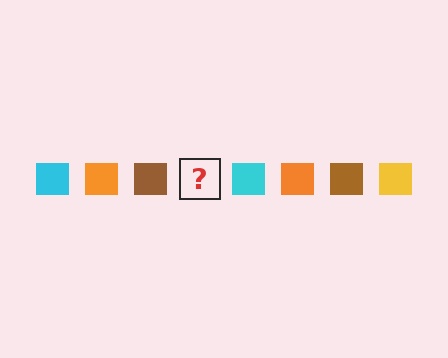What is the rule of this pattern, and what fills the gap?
The rule is that the pattern cycles through cyan, orange, brown, yellow squares. The gap should be filled with a yellow square.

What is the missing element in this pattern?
The missing element is a yellow square.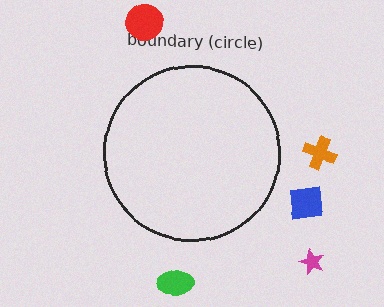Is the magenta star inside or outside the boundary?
Outside.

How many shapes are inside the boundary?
0 inside, 5 outside.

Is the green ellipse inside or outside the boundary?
Outside.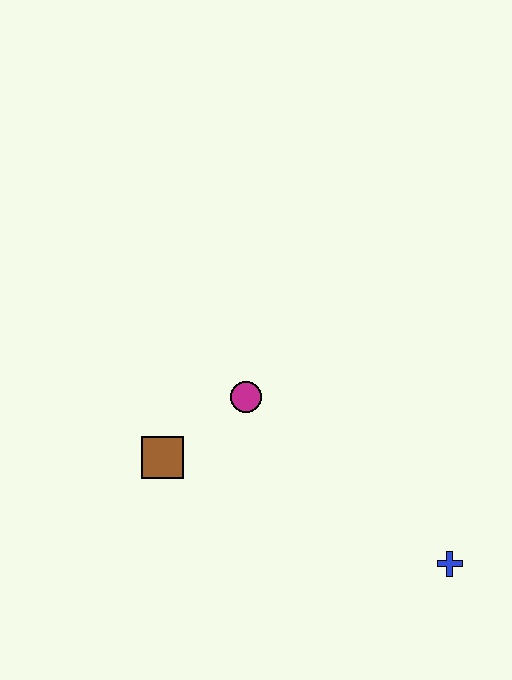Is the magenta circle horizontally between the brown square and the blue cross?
Yes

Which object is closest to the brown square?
The magenta circle is closest to the brown square.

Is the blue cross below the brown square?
Yes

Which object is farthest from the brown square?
The blue cross is farthest from the brown square.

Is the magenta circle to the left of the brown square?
No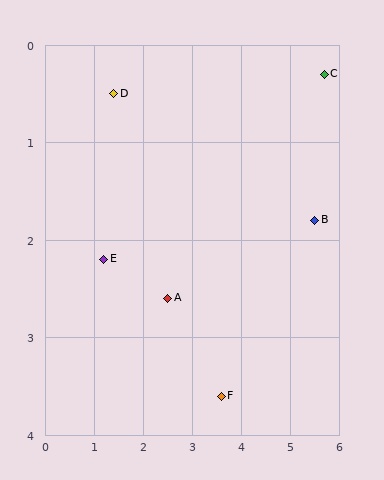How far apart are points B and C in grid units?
Points B and C are about 1.5 grid units apart.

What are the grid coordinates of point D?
Point D is at approximately (1.4, 0.5).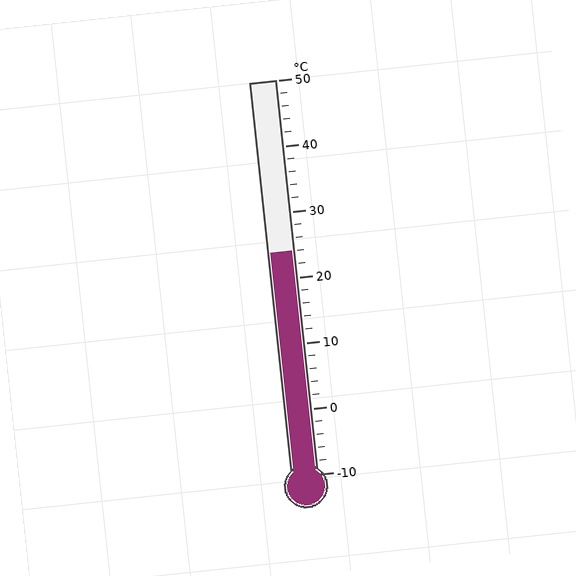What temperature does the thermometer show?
The thermometer shows approximately 24°C.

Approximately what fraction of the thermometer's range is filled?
The thermometer is filled to approximately 55% of its range.